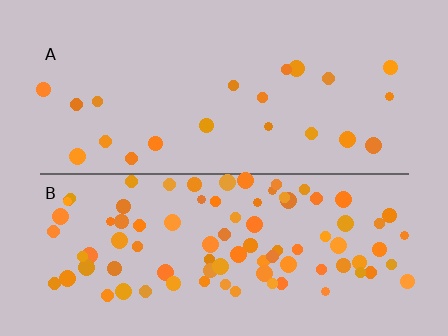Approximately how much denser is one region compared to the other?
Approximately 4.2× — region B over region A.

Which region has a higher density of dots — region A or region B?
B (the bottom).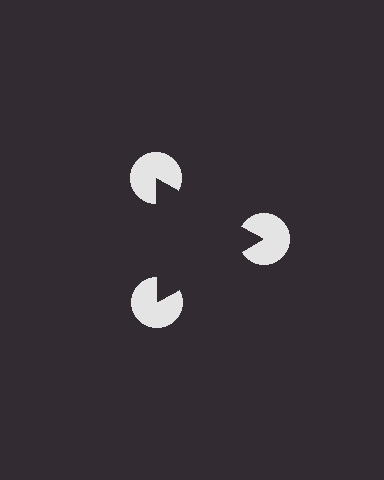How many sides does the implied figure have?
3 sides.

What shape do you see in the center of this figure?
An illusory triangle — its edges are inferred from the aligned wedge cuts in the pac-man discs, not physically drawn.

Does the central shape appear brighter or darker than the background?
It typically appears slightly darker than the background, even though no actual brightness change is drawn.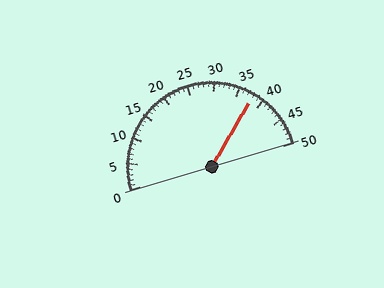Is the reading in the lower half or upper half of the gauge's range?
The reading is in the upper half of the range (0 to 50).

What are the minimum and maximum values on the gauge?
The gauge ranges from 0 to 50.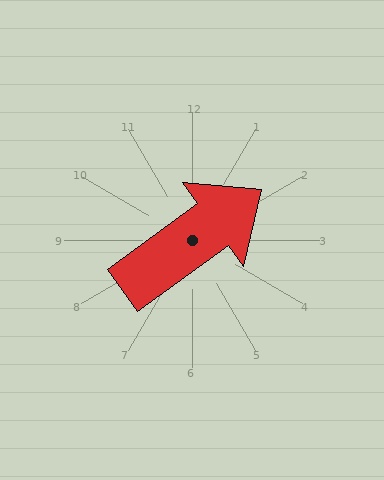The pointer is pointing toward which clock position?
Roughly 2 o'clock.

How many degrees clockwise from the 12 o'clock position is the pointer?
Approximately 54 degrees.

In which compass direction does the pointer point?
Northeast.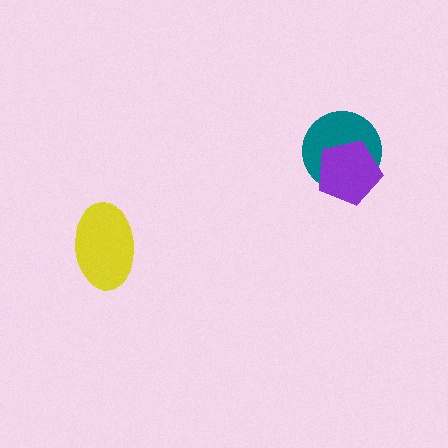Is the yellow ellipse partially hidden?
No, no other shape covers it.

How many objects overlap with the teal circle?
1 object overlaps with the teal circle.